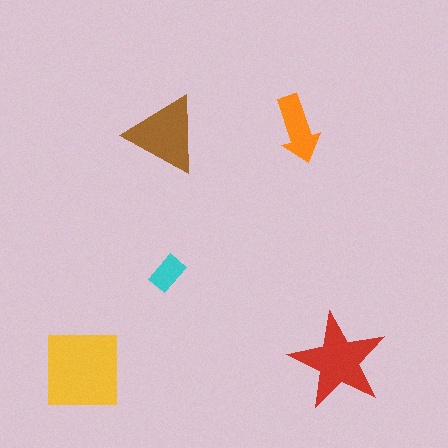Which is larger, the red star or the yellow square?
The yellow square.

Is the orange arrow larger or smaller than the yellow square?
Smaller.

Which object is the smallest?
The cyan rectangle.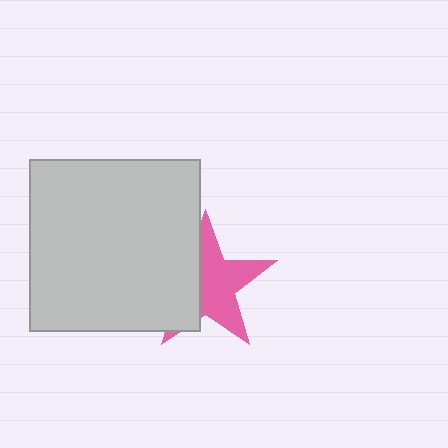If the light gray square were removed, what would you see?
You would see the complete pink star.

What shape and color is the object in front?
The object in front is a light gray square.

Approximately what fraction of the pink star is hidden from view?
Roughly 42% of the pink star is hidden behind the light gray square.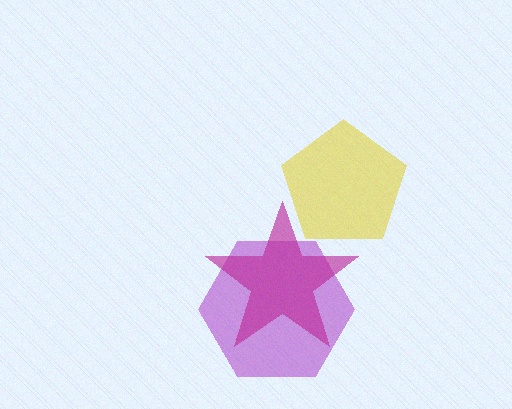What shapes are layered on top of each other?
The layered shapes are: a purple hexagon, a yellow pentagon, a magenta star.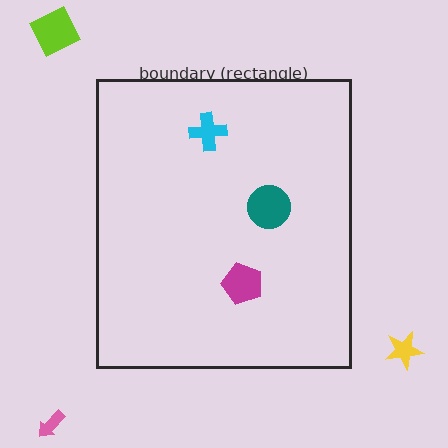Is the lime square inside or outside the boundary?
Outside.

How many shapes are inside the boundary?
3 inside, 3 outside.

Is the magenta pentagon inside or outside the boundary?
Inside.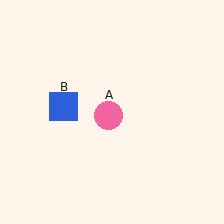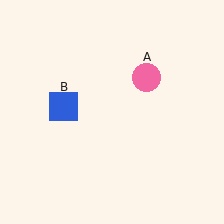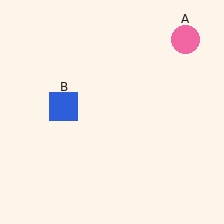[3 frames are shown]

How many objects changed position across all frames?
1 object changed position: pink circle (object A).